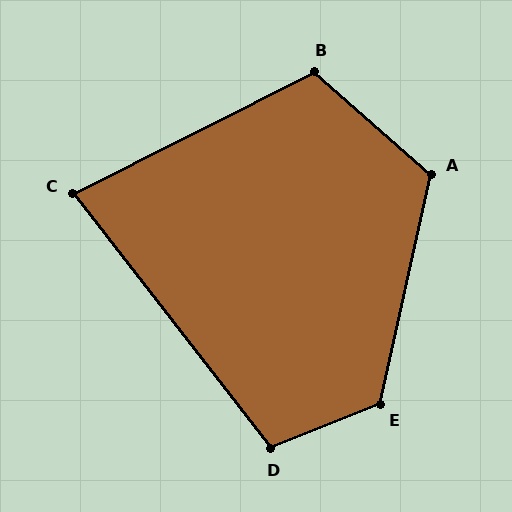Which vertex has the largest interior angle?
E, at approximately 125 degrees.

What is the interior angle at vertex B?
Approximately 112 degrees (obtuse).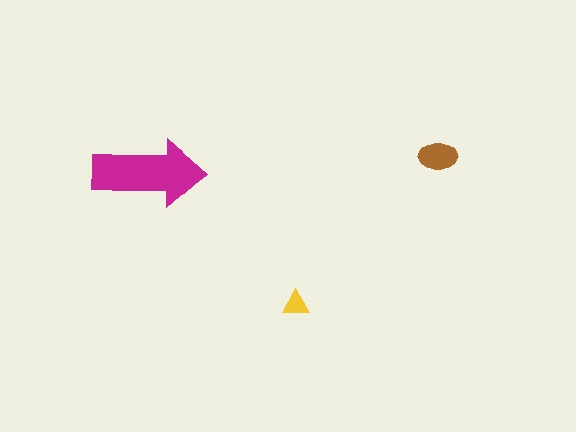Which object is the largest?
The magenta arrow.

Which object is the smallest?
The yellow triangle.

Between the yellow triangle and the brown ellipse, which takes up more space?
The brown ellipse.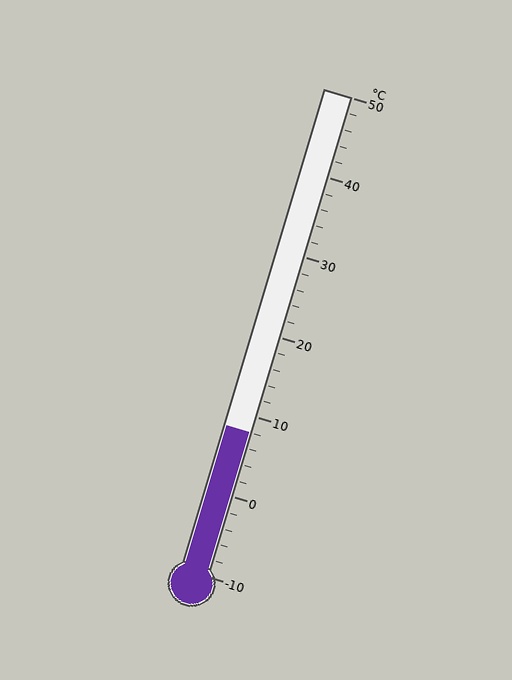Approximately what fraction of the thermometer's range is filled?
The thermometer is filled to approximately 30% of its range.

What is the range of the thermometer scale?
The thermometer scale ranges from -10°C to 50°C.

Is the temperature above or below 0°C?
The temperature is above 0°C.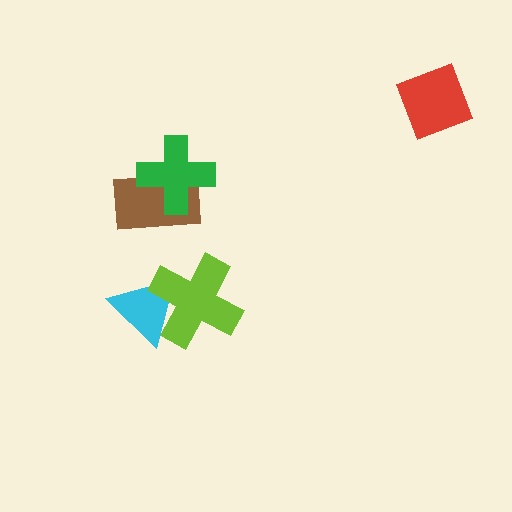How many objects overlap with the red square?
0 objects overlap with the red square.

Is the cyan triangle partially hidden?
Yes, it is partially covered by another shape.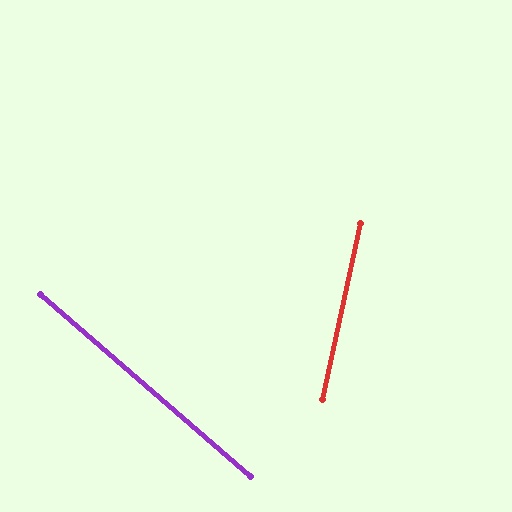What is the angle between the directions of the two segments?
Approximately 61 degrees.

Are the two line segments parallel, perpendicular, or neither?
Neither parallel nor perpendicular — they differ by about 61°.